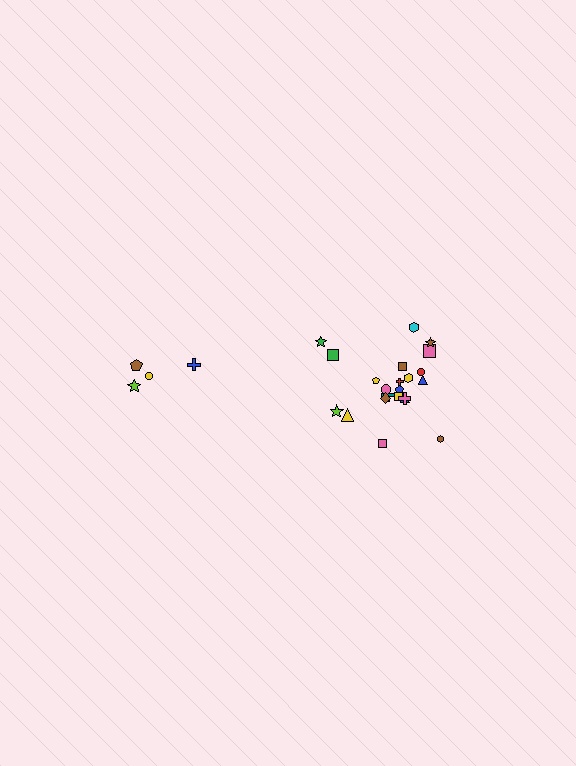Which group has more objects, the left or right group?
The right group.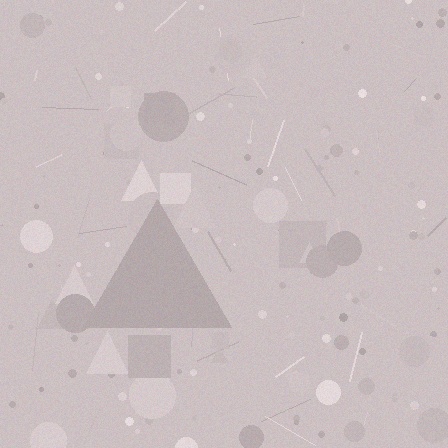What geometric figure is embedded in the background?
A triangle is embedded in the background.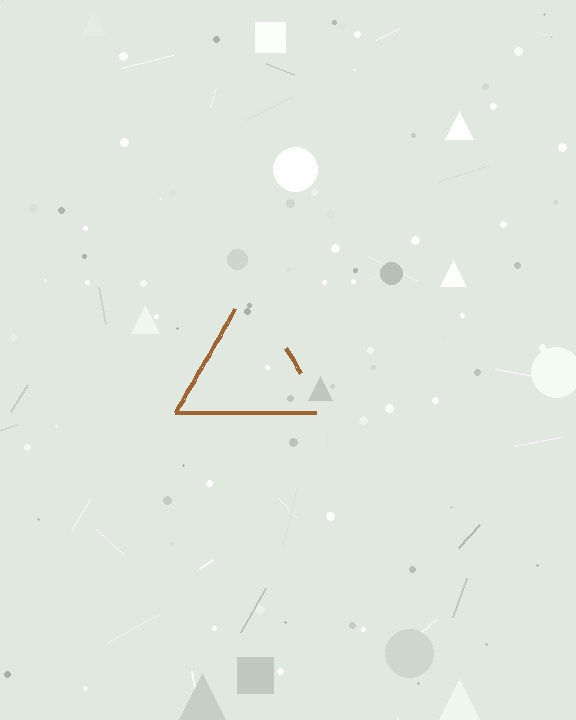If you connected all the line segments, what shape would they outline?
They would outline a triangle.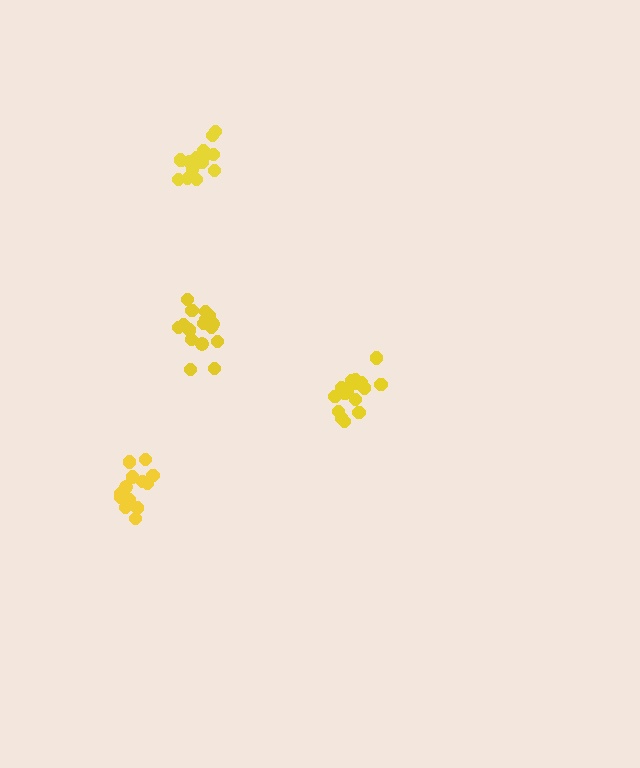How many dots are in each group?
Group 1: 17 dots, Group 2: 16 dots, Group 3: 17 dots, Group 4: 13 dots (63 total).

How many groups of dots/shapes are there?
There are 4 groups.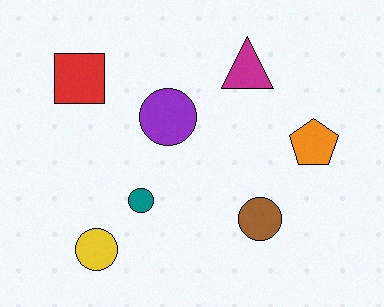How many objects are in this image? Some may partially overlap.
There are 7 objects.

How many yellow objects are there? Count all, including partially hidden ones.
There is 1 yellow object.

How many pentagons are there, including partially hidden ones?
There is 1 pentagon.